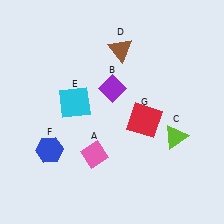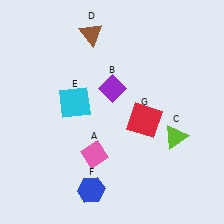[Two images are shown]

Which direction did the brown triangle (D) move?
The brown triangle (D) moved left.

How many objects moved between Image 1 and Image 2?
2 objects moved between the two images.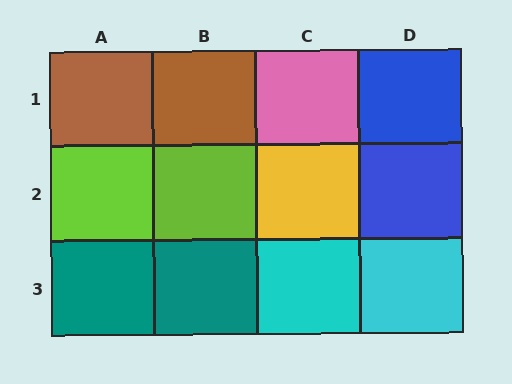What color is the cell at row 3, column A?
Teal.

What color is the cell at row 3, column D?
Cyan.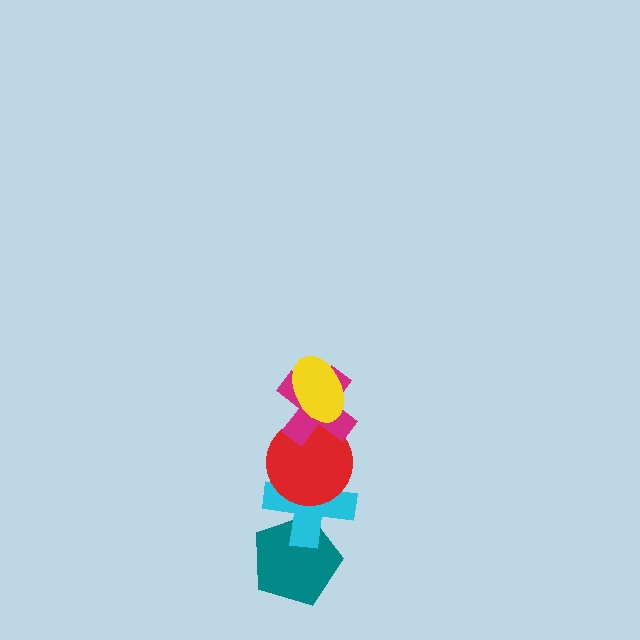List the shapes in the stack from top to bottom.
From top to bottom: the yellow ellipse, the magenta cross, the red circle, the cyan cross, the teal pentagon.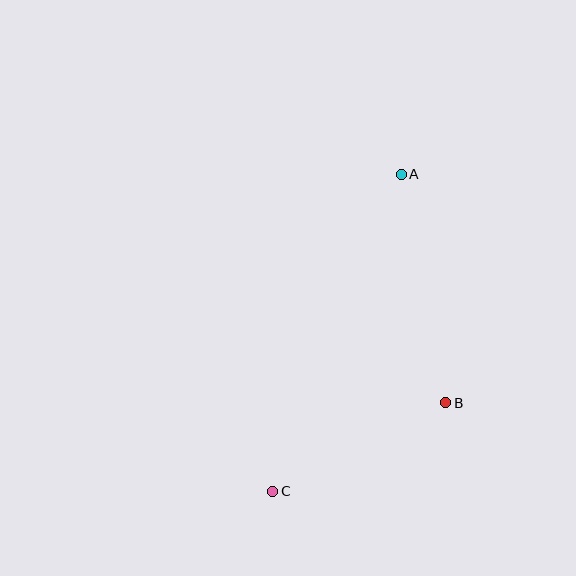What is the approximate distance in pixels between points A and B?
The distance between A and B is approximately 233 pixels.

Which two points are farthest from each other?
Points A and C are farthest from each other.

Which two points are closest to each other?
Points B and C are closest to each other.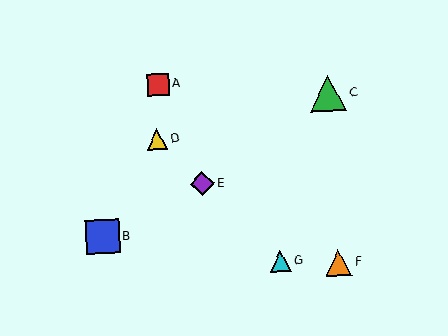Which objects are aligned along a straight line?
Objects D, E, G are aligned along a straight line.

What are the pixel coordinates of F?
Object F is at (338, 263).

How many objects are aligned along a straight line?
3 objects (D, E, G) are aligned along a straight line.